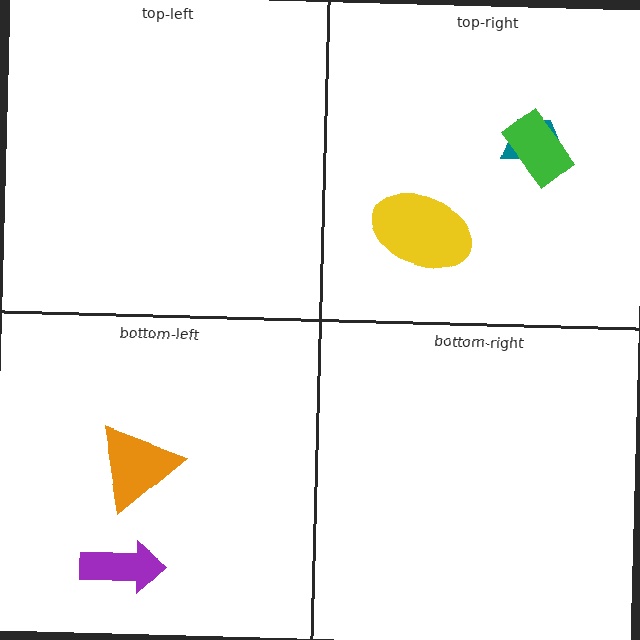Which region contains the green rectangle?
The top-right region.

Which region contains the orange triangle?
The bottom-left region.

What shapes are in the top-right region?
The teal trapezoid, the yellow ellipse, the green rectangle.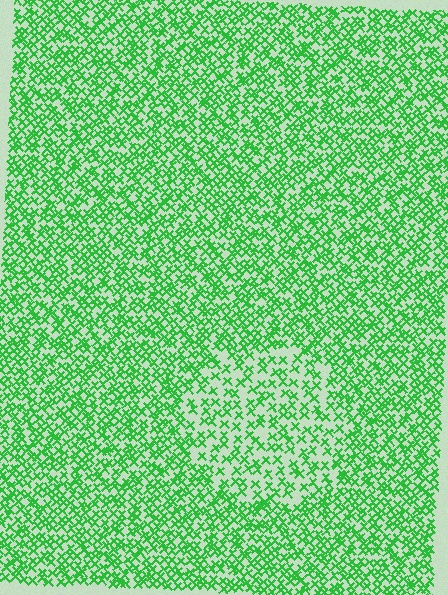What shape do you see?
I see a circle.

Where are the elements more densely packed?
The elements are more densely packed outside the circle boundary.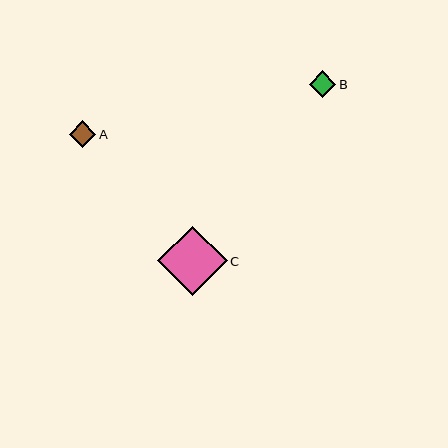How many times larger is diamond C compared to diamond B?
Diamond C is approximately 2.6 times the size of diamond B.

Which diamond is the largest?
Diamond C is the largest with a size of approximately 70 pixels.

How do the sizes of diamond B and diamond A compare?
Diamond B and diamond A are approximately the same size.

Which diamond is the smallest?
Diamond A is the smallest with a size of approximately 26 pixels.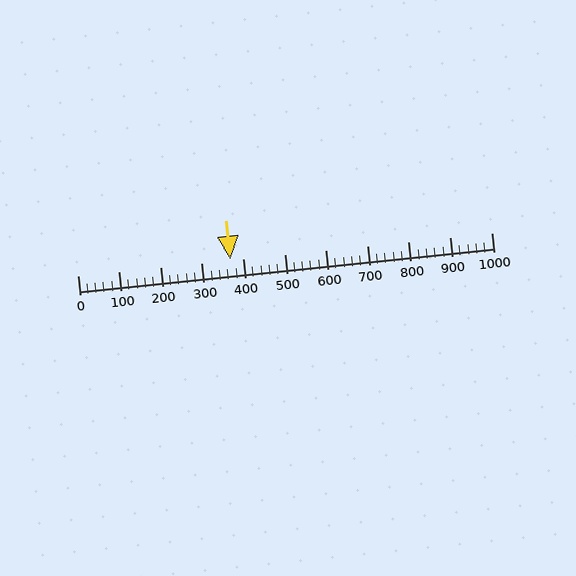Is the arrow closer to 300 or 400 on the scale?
The arrow is closer to 400.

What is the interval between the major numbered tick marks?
The major tick marks are spaced 100 units apart.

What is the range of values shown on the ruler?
The ruler shows values from 0 to 1000.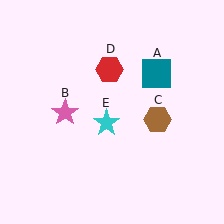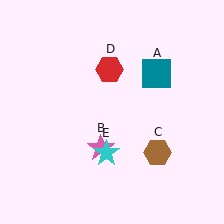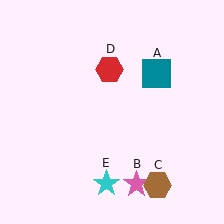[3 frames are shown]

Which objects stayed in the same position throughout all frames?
Teal square (object A) and red hexagon (object D) remained stationary.